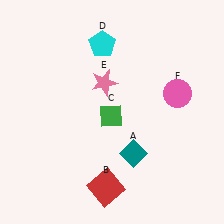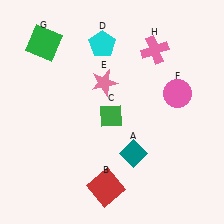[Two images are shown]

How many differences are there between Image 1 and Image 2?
There are 2 differences between the two images.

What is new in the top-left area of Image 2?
A green square (G) was added in the top-left area of Image 2.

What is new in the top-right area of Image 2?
A pink cross (H) was added in the top-right area of Image 2.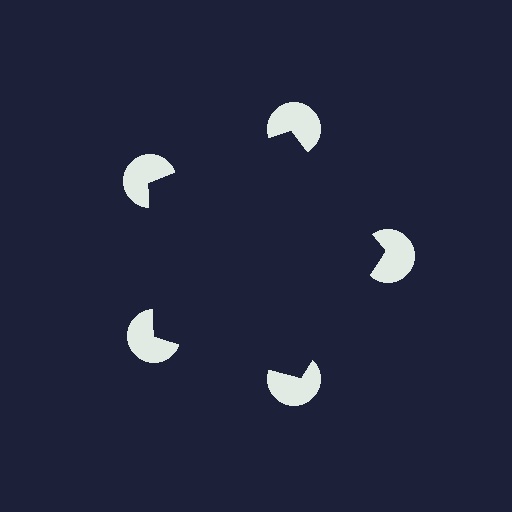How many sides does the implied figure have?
5 sides.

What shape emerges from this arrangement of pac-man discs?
An illusory pentagon — its edges are inferred from the aligned wedge cuts in the pac-man discs, not physically drawn.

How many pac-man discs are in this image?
There are 5 — one at each vertex of the illusory pentagon.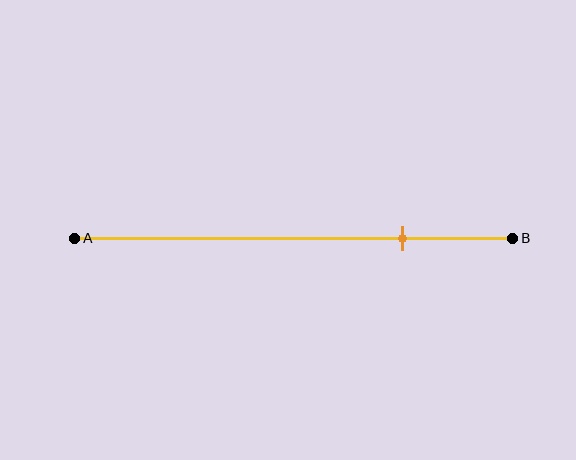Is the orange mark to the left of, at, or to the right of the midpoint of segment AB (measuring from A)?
The orange mark is to the right of the midpoint of segment AB.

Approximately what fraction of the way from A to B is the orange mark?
The orange mark is approximately 75% of the way from A to B.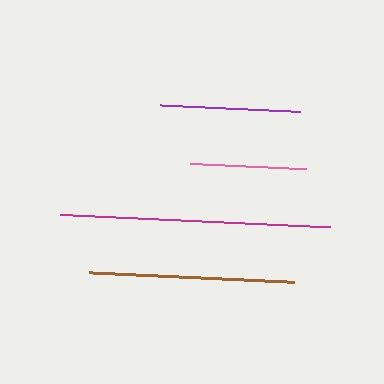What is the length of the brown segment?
The brown segment is approximately 205 pixels long.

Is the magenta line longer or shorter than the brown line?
The magenta line is longer than the brown line.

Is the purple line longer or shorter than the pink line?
The purple line is longer than the pink line.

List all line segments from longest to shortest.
From longest to shortest: magenta, brown, purple, pink.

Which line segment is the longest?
The magenta line is the longest at approximately 271 pixels.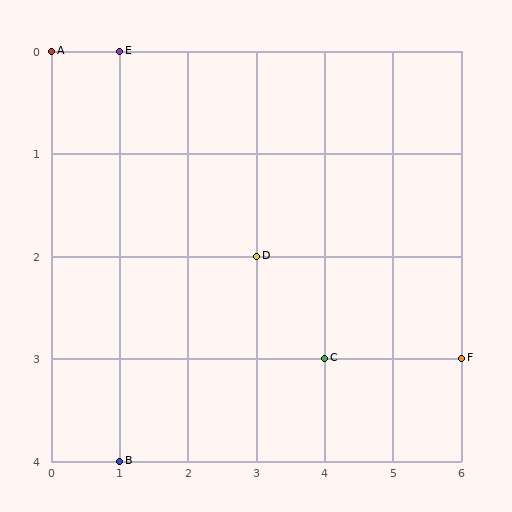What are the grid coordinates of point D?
Point D is at grid coordinates (3, 2).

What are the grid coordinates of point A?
Point A is at grid coordinates (0, 0).